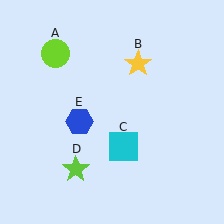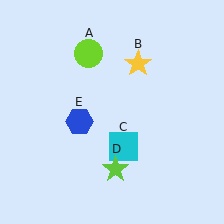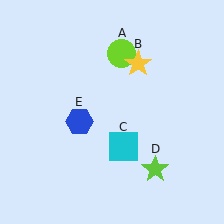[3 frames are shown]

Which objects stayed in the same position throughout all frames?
Yellow star (object B) and cyan square (object C) and blue hexagon (object E) remained stationary.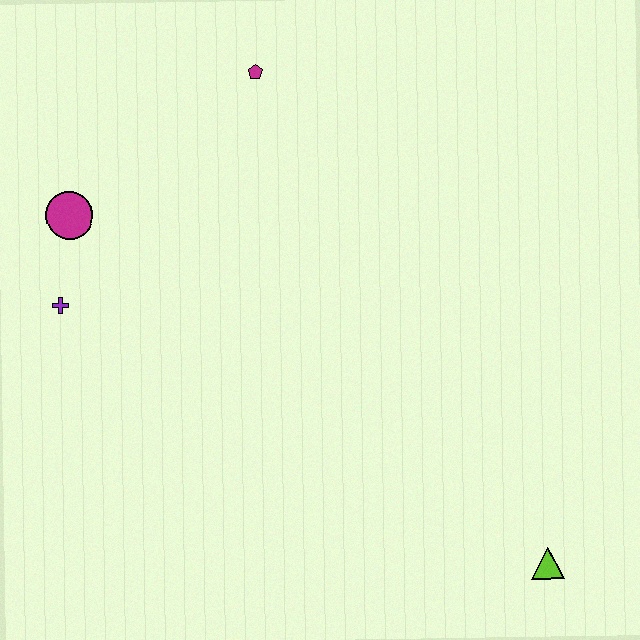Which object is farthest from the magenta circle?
The lime triangle is farthest from the magenta circle.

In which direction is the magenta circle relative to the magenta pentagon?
The magenta circle is to the left of the magenta pentagon.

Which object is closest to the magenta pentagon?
The magenta circle is closest to the magenta pentagon.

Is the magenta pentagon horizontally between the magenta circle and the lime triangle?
Yes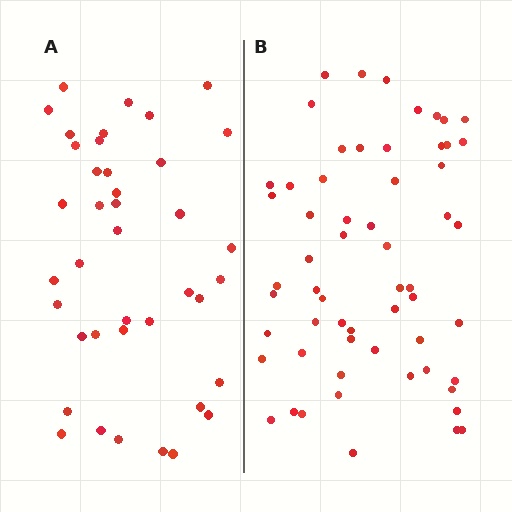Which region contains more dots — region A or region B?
Region B (the right region) has more dots.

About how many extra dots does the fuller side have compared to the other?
Region B has approximately 20 more dots than region A.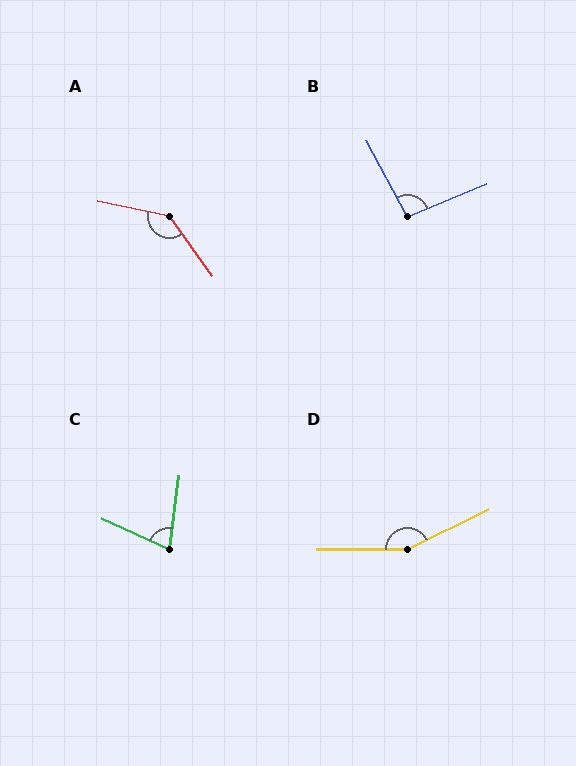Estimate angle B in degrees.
Approximately 95 degrees.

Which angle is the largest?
D, at approximately 154 degrees.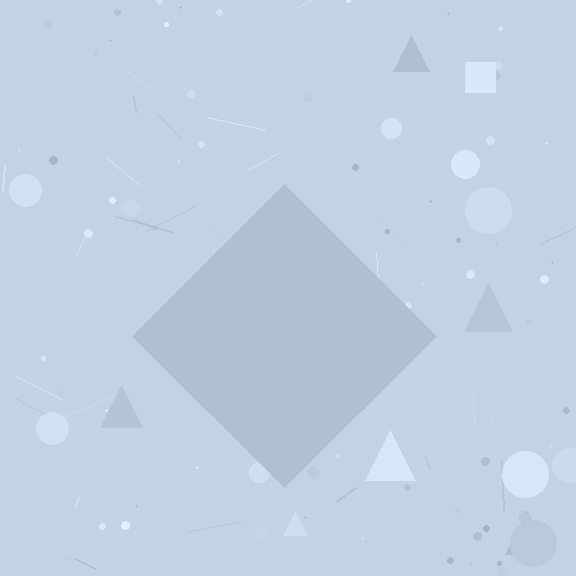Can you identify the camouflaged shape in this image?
The camouflaged shape is a diamond.